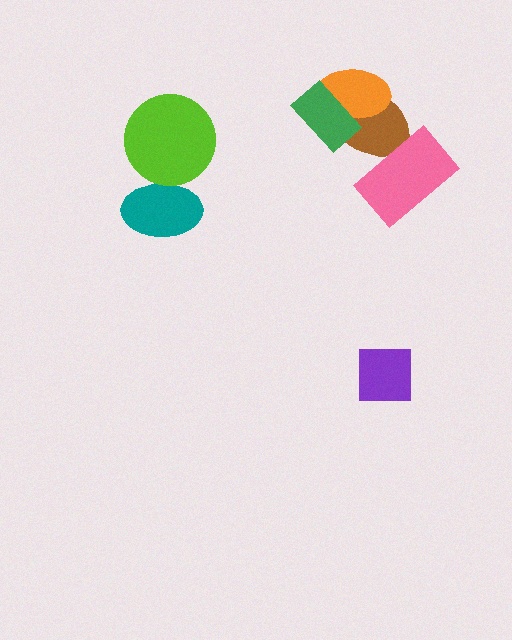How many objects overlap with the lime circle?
1 object overlaps with the lime circle.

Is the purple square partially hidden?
No, no other shape covers it.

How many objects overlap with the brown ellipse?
3 objects overlap with the brown ellipse.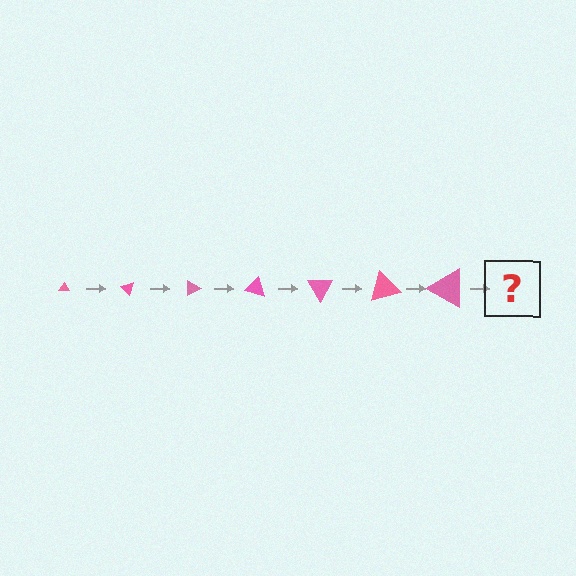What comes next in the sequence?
The next element should be a triangle, larger than the previous one and rotated 315 degrees from the start.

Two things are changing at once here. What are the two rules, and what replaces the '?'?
The two rules are that the triangle grows larger each step and it rotates 45 degrees each step. The '?' should be a triangle, larger than the previous one and rotated 315 degrees from the start.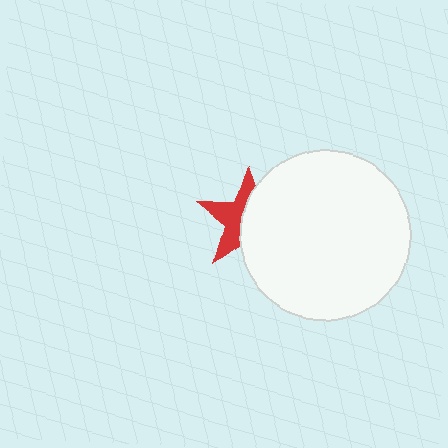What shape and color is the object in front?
The object in front is a white circle.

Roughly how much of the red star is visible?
About half of it is visible (roughly 47%).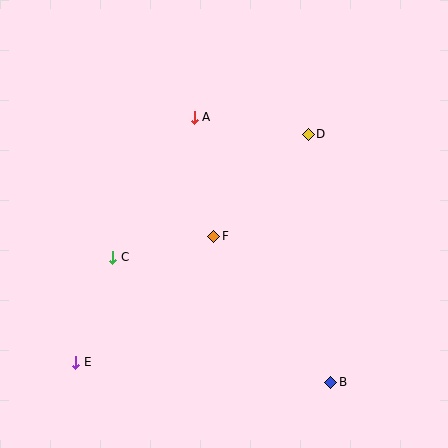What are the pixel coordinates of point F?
Point F is at (214, 237).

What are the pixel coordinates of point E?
Point E is at (76, 362).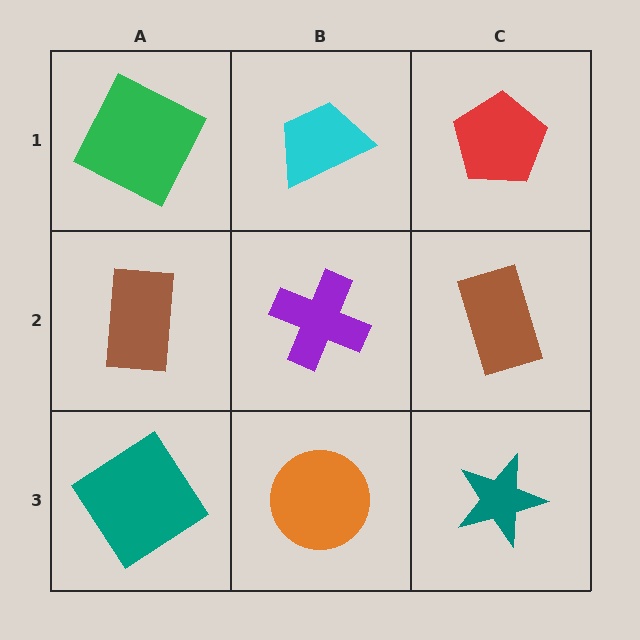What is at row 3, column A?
A teal diamond.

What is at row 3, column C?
A teal star.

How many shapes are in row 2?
3 shapes.